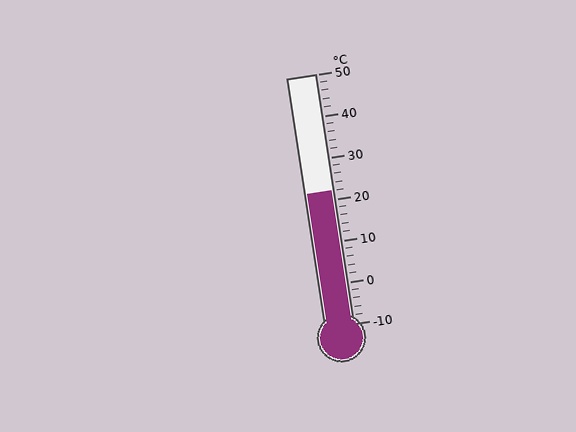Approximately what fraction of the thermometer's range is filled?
The thermometer is filled to approximately 55% of its range.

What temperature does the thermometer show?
The thermometer shows approximately 22°C.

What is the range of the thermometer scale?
The thermometer scale ranges from -10°C to 50°C.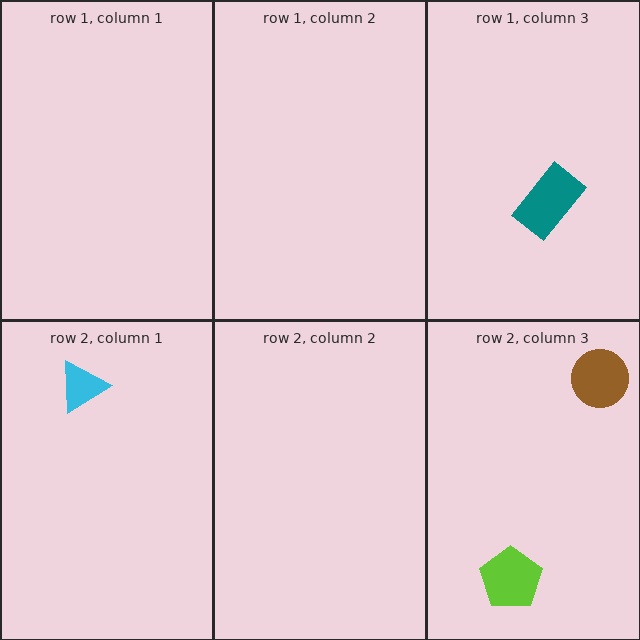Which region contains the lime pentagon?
The row 2, column 3 region.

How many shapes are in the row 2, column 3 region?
2.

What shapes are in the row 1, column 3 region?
The teal rectangle.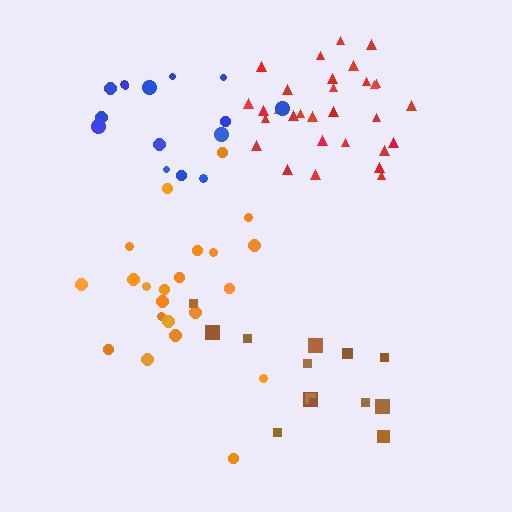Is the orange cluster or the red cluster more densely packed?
Red.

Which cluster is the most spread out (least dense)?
Blue.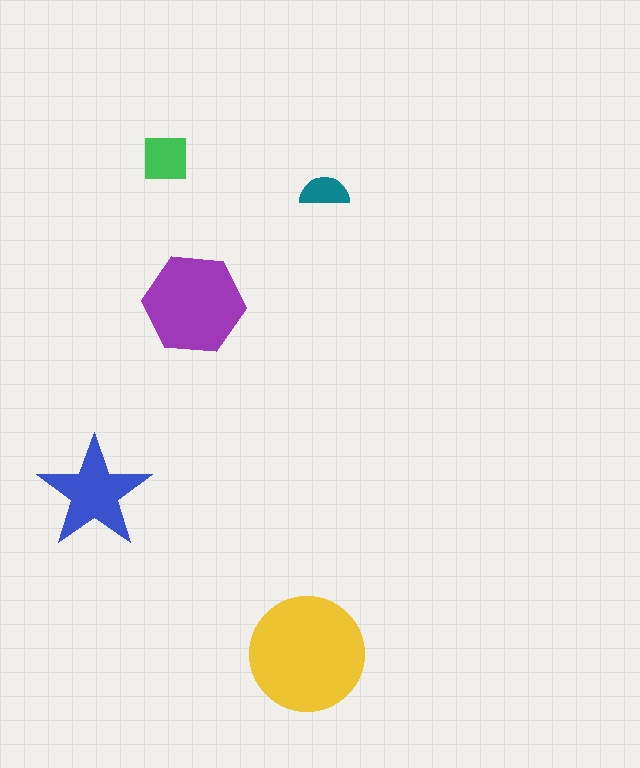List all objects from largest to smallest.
The yellow circle, the purple hexagon, the blue star, the green square, the teal semicircle.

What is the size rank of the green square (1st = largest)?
4th.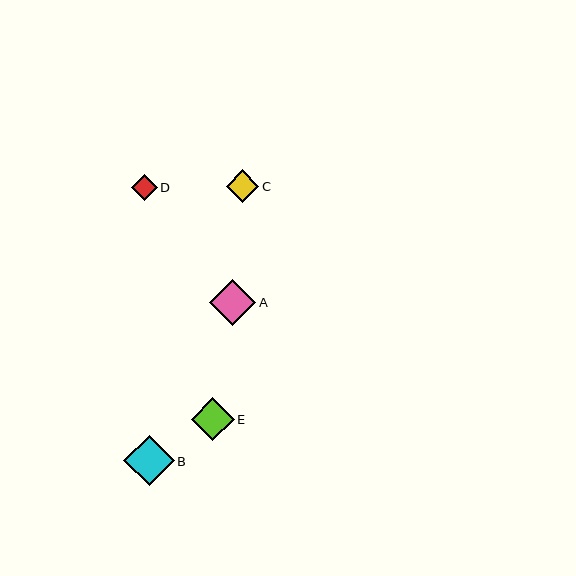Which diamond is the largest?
Diamond B is the largest with a size of approximately 50 pixels.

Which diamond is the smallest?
Diamond D is the smallest with a size of approximately 26 pixels.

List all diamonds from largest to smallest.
From largest to smallest: B, A, E, C, D.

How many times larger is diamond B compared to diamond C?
Diamond B is approximately 1.6 times the size of diamond C.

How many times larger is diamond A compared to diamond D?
Diamond A is approximately 1.8 times the size of diamond D.